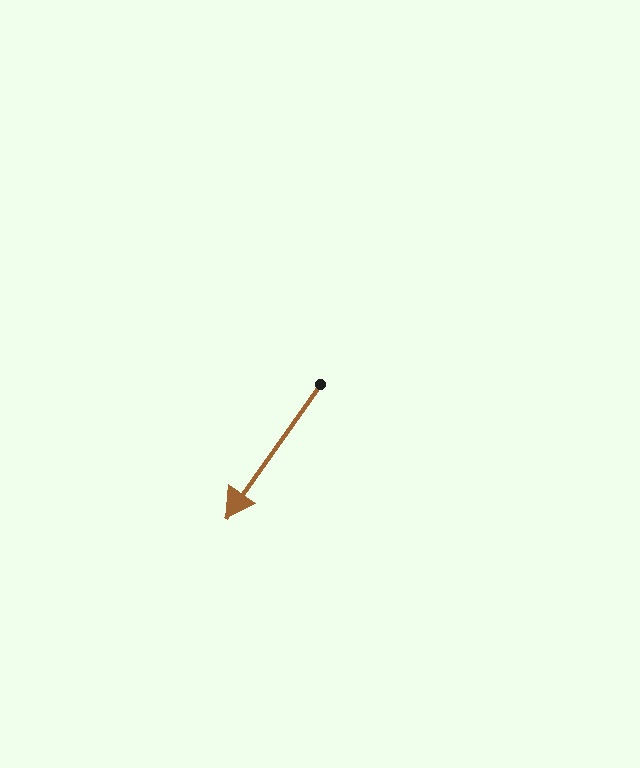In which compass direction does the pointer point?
Southwest.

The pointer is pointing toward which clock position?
Roughly 7 o'clock.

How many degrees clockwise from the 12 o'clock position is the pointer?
Approximately 215 degrees.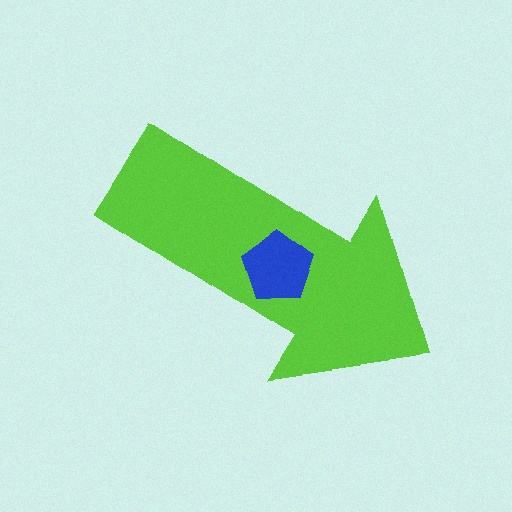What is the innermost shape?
The blue pentagon.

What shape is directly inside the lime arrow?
The blue pentagon.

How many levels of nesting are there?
2.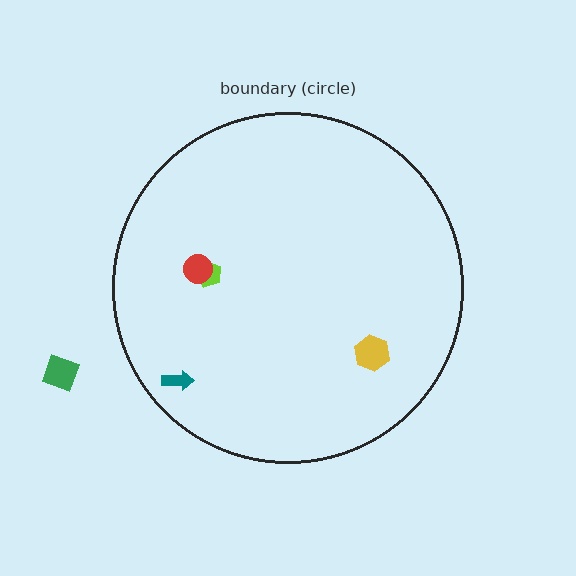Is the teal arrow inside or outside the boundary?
Inside.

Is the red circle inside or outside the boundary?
Inside.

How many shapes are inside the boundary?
4 inside, 1 outside.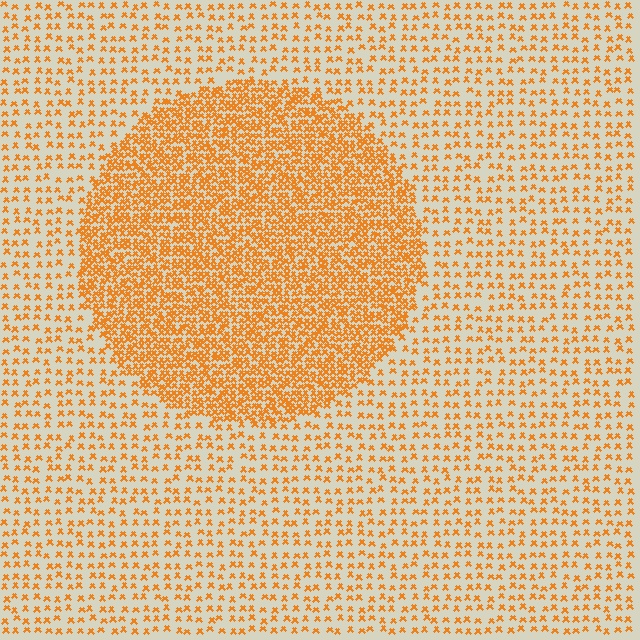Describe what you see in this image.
The image contains small orange elements arranged at two different densities. A circle-shaped region is visible where the elements are more densely packed than the surrounding area.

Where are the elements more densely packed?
The elements are more densely packed inside the circle boundary.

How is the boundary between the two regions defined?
The boundary is defined by a change in element density (approximately 2.7x ratio). All elements are the same color, size, and shape.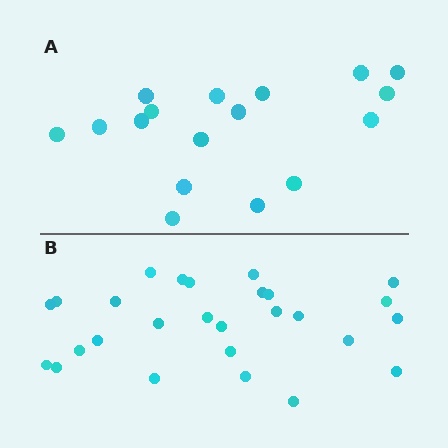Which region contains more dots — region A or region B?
Region B (the bottom region) has more dots.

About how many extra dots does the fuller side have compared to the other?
Region B has roughly 10 or so more dots than region A.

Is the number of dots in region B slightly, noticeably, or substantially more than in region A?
Region B has substantially more. The ratio is roughly 1.6 to 1.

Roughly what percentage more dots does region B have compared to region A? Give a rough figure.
About 60% more.